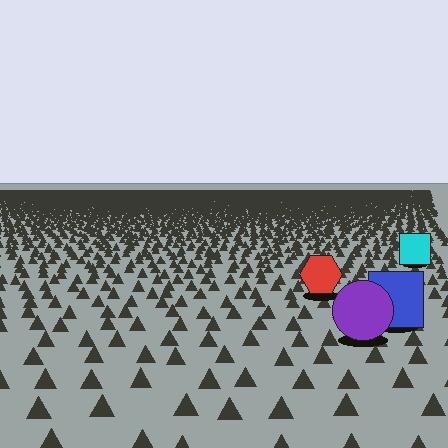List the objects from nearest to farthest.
From nearest to farthest: the purple circle, the blue square, the red hexagon, the cyan square.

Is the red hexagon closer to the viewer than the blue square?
No. The blue square is closer — you can tell from the texture gradient: the ground texture is coarser near it.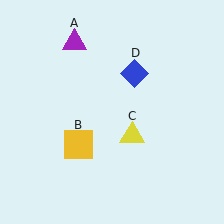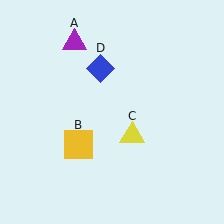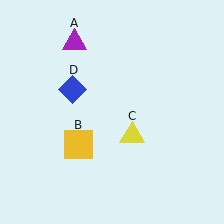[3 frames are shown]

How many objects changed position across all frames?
1 object changed position: blue diamond (object D).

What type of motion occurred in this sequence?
The blue diamond (object D) rotated counterclockwise around the center of the scene.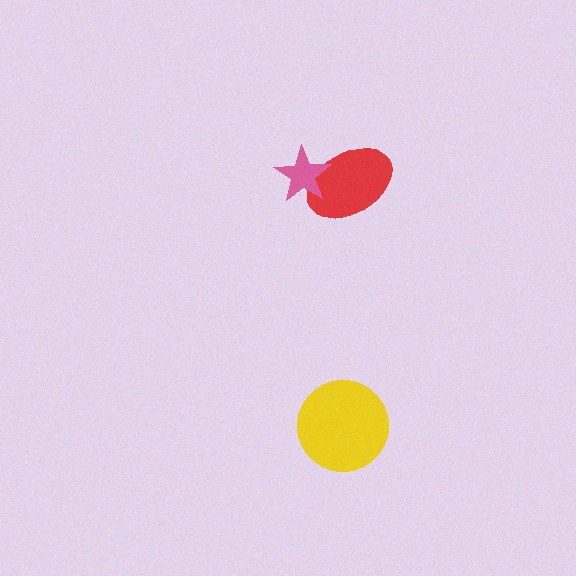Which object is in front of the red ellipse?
The pink star is in front of the red ellipse.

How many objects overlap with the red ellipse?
1 object overlaps with the red ellipse.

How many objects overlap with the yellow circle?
0 objects overlap with the yellow circle.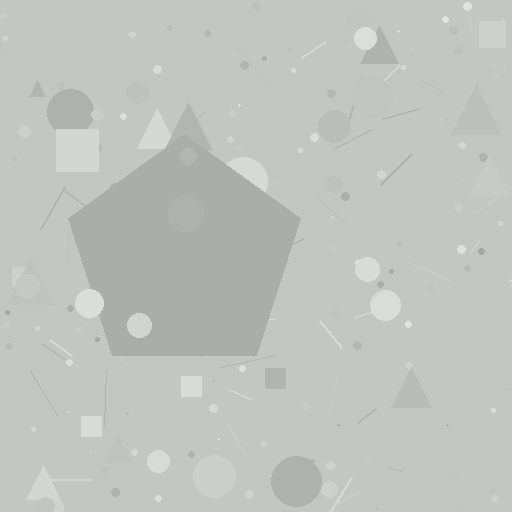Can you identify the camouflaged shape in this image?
The camouflaged shape is a pentagon.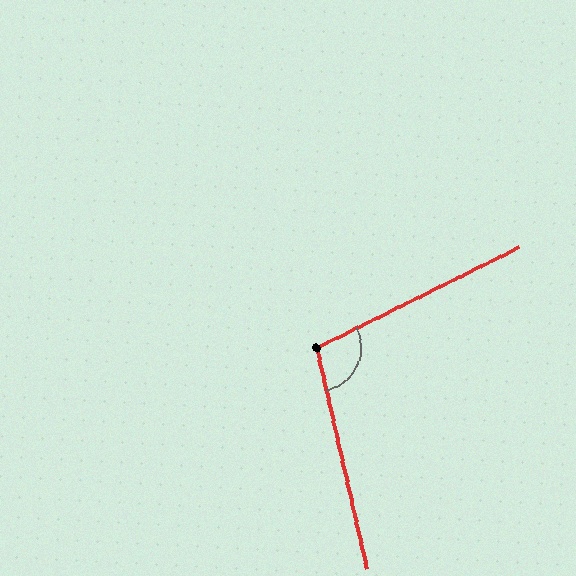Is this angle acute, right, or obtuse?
It is obtuse.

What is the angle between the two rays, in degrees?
Approximately 104 degrees.